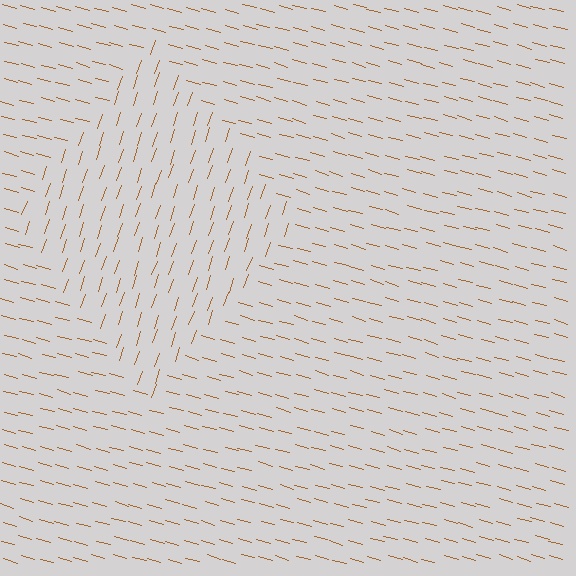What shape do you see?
I see a diamond.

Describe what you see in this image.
The image is filled with small brown line segments. A diamond region in the image has lines oriented differently from the surrounding lines, creating a visible texture boundary.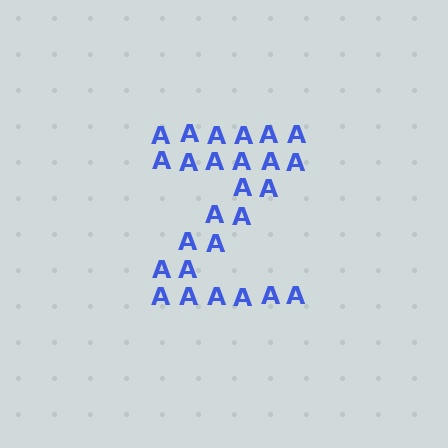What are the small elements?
The small elements are letter A's.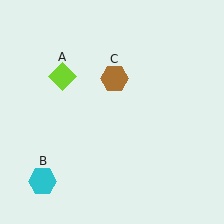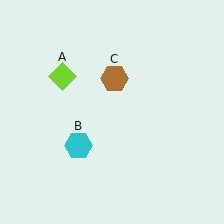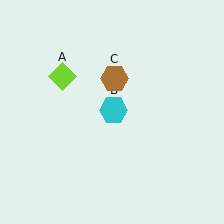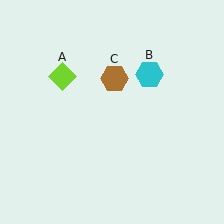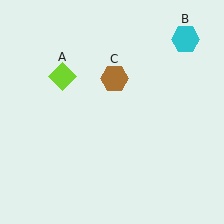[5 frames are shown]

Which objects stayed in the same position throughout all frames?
Lime diamond (object A) and brown hexagon (object C) remained stationary.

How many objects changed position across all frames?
1 object changed position: cyan hexagon (object B).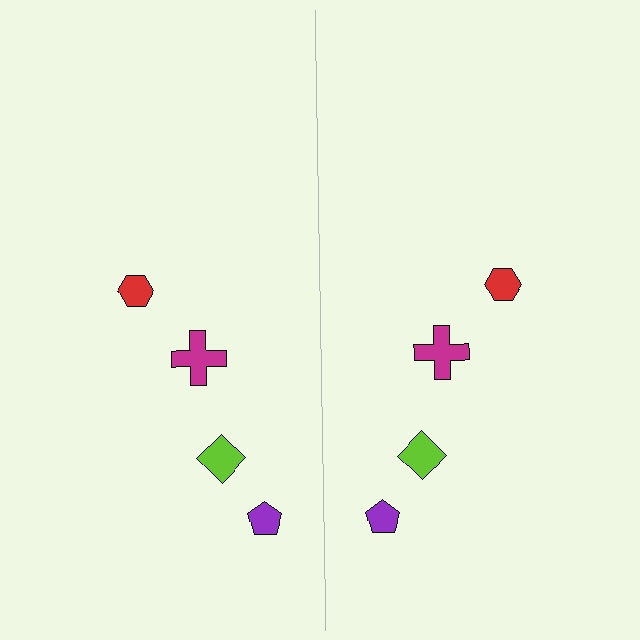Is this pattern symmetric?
Yes, this pattern has bilateral (reflection) symmetry.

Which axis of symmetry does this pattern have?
The pattern has a vertical axis of symmetry running through the center of the image.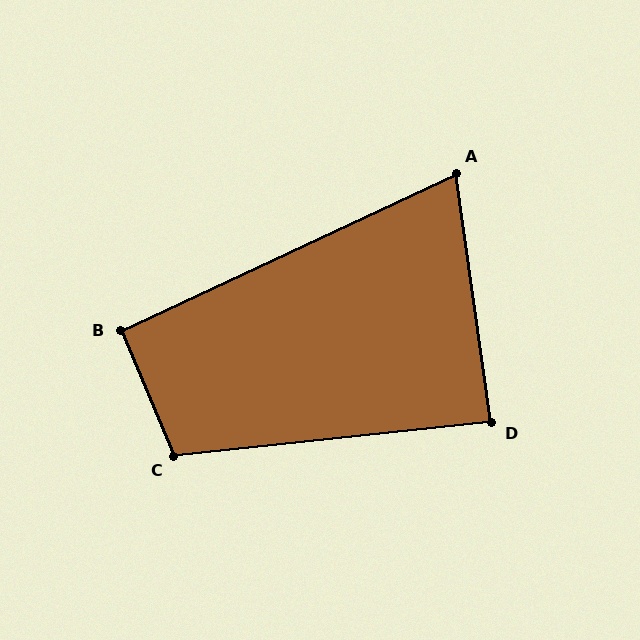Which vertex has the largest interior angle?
C, at approximately 107 degrees.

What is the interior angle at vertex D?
Approximately 88 degrees (approximately right).